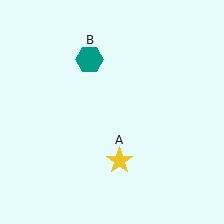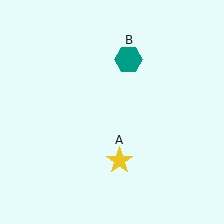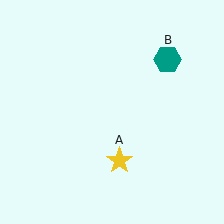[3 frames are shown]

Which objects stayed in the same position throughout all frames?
Yellow star (object A) remained stationary.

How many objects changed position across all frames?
1 object changed position: teal hexagon (object B).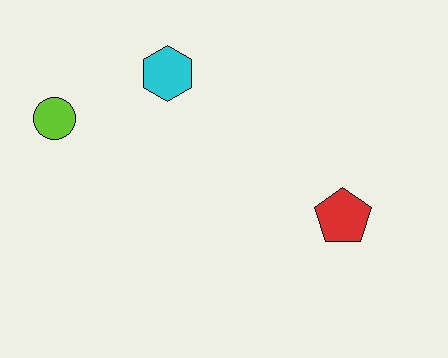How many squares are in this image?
There are no squares.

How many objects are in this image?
There are 3 objects.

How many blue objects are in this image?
There are no blue objects.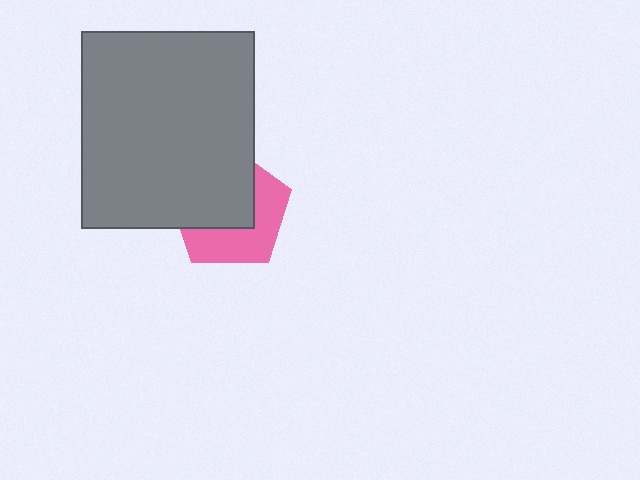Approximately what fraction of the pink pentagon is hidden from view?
Roughly 54% of the pink pentagon is hidden behind the gray rectangle.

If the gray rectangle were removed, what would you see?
You would see the complete pink pentagon.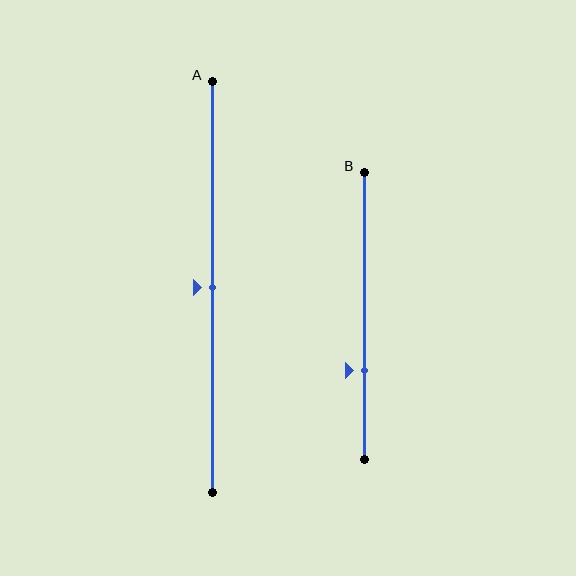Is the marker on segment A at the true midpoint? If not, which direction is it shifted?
Yes, the marker on segment A is at the true midpoint.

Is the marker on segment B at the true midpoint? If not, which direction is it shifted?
No, the marker on segment B is shifted downward by about 19% of the segment length.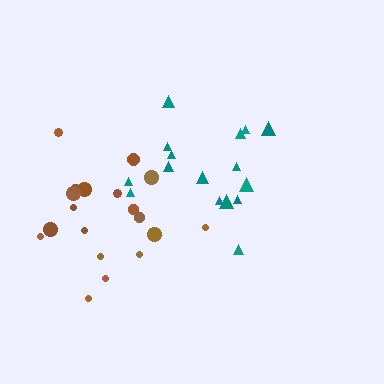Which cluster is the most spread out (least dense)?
Brown.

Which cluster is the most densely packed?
Teal.